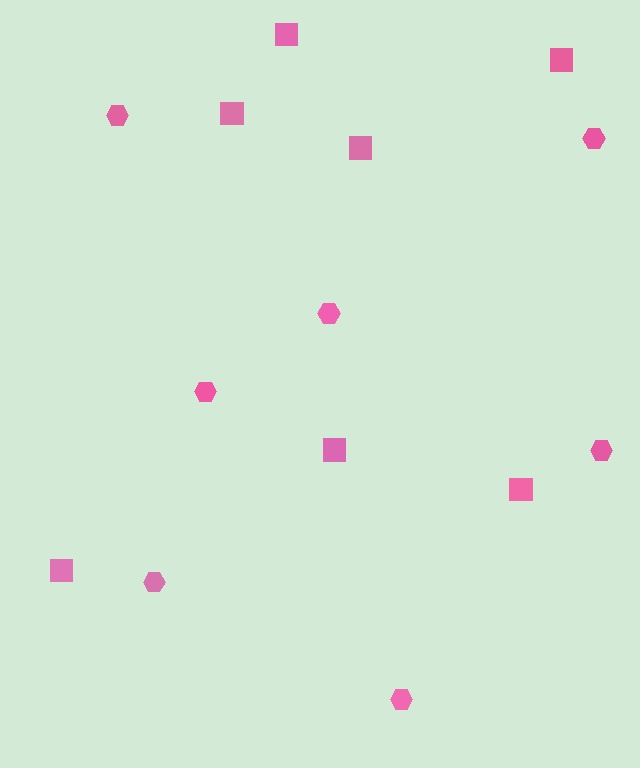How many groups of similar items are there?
There are 2 groups: one group of squares (7) and one group of hexagons (7).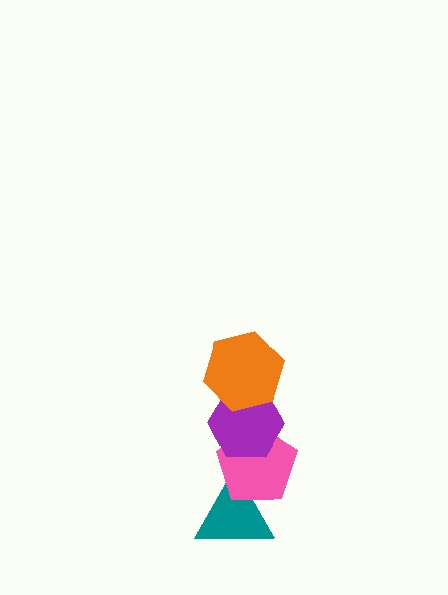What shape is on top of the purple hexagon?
The orange hexagon is on top of the purple hexagon.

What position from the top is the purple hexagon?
The purple hexagon is 2nd from the top.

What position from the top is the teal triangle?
The teal triangle is 4th from the top.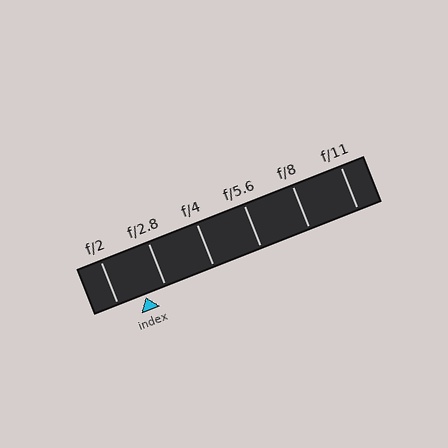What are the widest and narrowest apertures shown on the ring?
The widest aperture shown is f/2 and the narrowest is f/11.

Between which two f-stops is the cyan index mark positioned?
The index mark is between f/2 and f/2.8.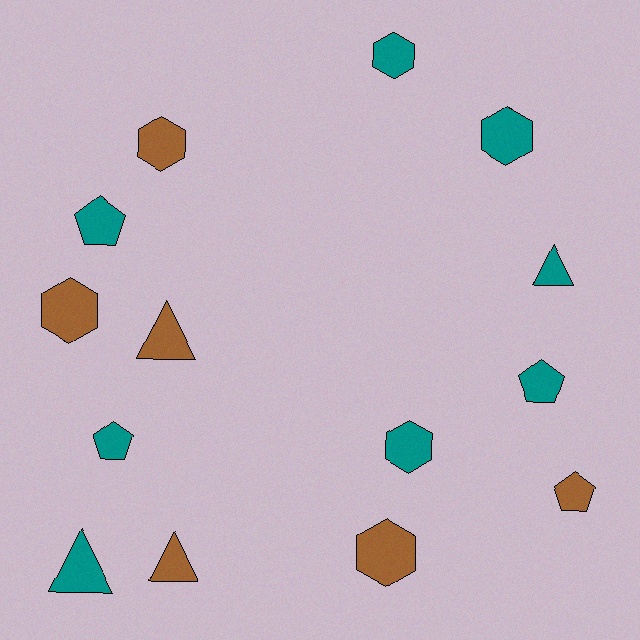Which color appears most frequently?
Teal, with 8 objects.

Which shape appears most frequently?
Hexagon, with 6 objects.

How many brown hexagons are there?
There are 3 brown hexagons.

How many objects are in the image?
There are 14 objects.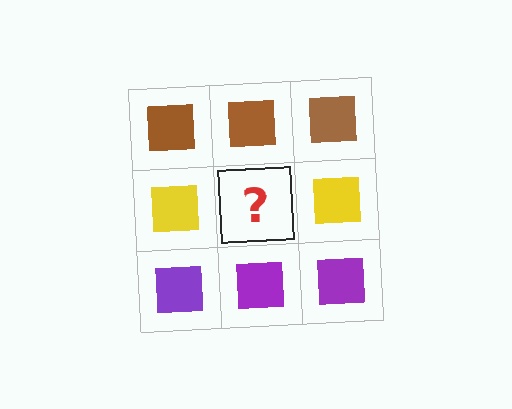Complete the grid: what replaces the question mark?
The question mark should be replaced with a yellow square.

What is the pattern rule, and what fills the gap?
The rule is that each row has a consistent color. The gap should be filled with a yellow square.